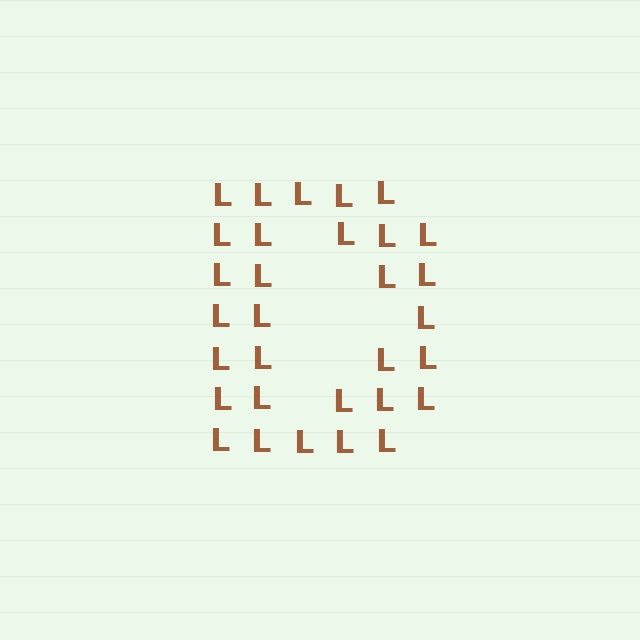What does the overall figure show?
The overall figure shows the letter D.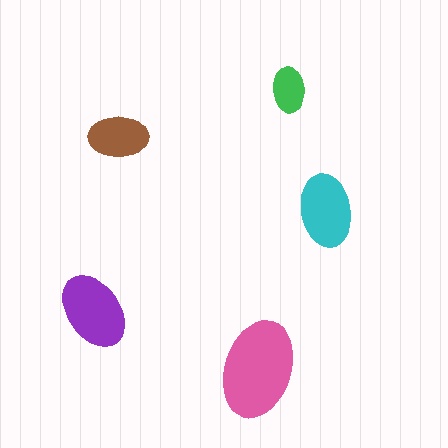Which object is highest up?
The green ellipse is topmost.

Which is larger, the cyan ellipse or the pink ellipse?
The pink one.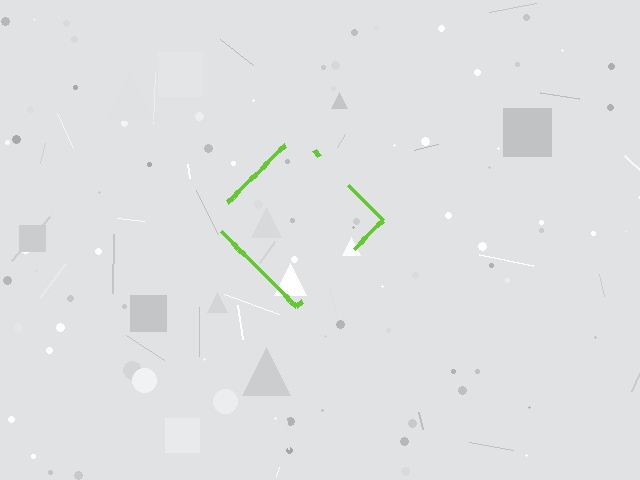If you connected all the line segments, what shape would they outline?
They would outline a diamond.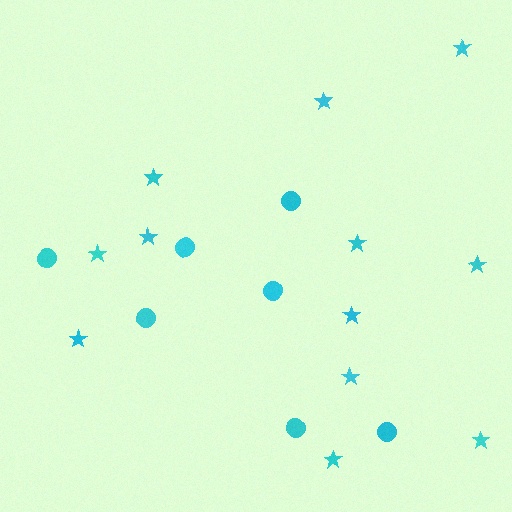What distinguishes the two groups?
There are 2 groups: one group of stars (12) and one group of circles (7).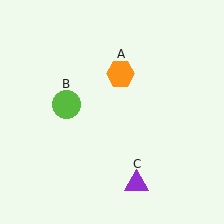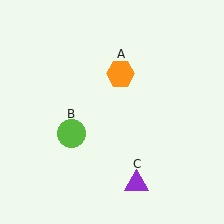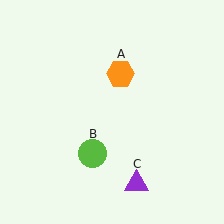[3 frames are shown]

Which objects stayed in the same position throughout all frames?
Orange hexagon (object A) and purple triangle (object C) remained stationary.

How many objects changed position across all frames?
1 object changed position: lime circle (object B).